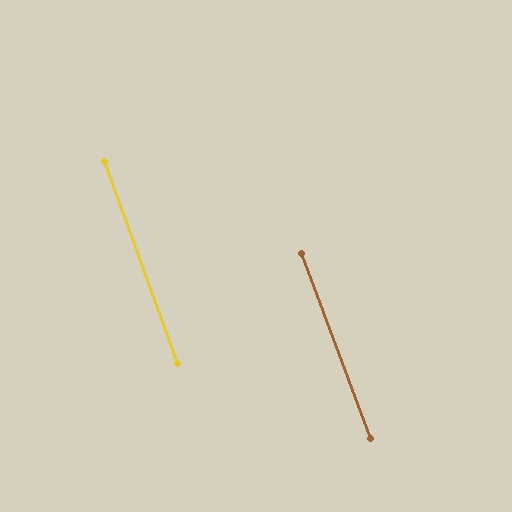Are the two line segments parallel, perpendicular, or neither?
Parallel — their directions differ by only 0.7°.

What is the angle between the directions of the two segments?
Approximately 1 degree.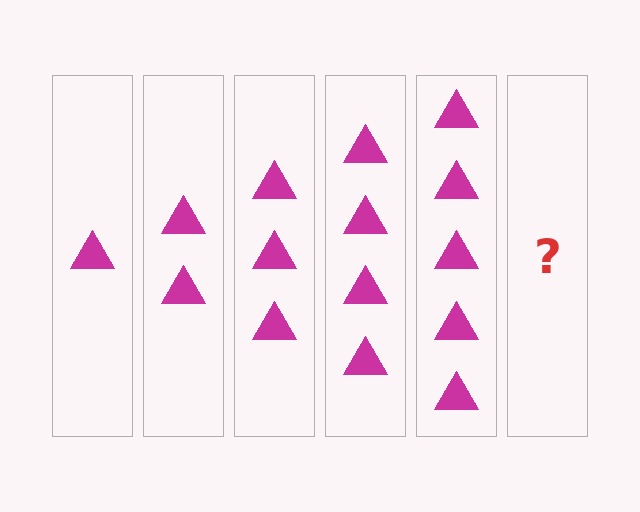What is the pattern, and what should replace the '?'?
The pattern is that each step adds one more triangle. The '?' should be 6 triangles.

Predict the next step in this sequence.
The next step is 6 triangles.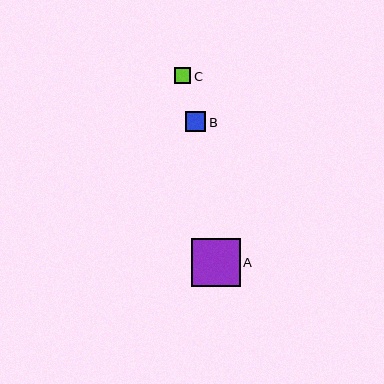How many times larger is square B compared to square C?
Square B is approximately 1.2 times the size of square C.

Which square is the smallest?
Square C is the smallest with a size of approximately 17 pixels.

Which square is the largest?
Square A is the largest with a size of approximately 48 pixels.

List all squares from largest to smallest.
From largest to smallest: A, B, C.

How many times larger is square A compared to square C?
Square A is approximately 2.9 times the size of square C.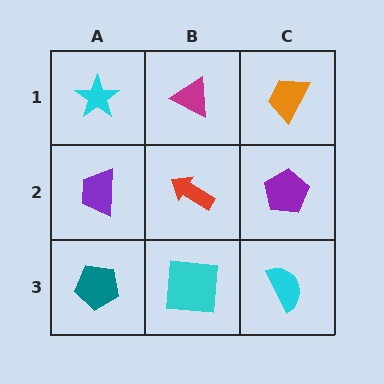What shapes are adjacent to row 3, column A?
A purple trapezoid (row 2, column A), a cyan square (row 3, column B).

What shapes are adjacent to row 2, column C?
An orange trapezoid (row 1, column C), a cyan semicircle (row 3, column C), a red arrow (row 2, column B).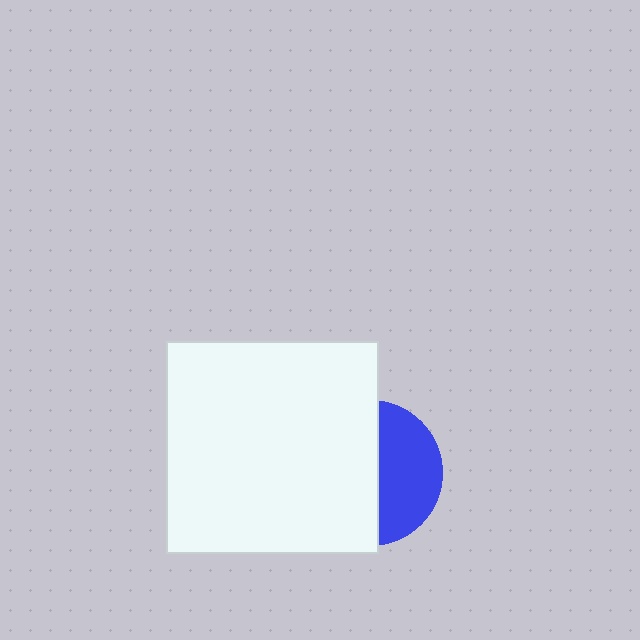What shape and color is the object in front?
The object in front is a white square.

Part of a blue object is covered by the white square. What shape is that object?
It is a circle.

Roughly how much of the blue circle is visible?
A small part of it is visible (roughly 42%).